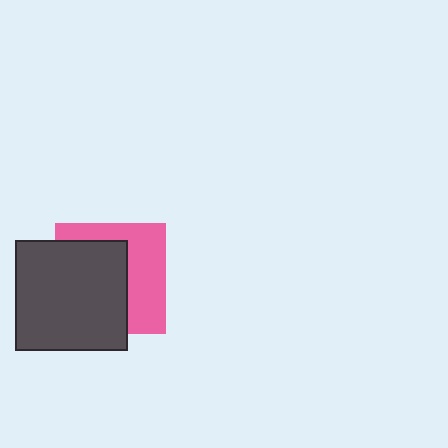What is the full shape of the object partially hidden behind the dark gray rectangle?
The partially hidden object is a pink square.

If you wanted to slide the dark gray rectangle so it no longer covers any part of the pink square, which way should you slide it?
Slide it left — that is the most direct way to separate the two shapes.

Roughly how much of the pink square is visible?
A small part of it is visible (roughly 44%).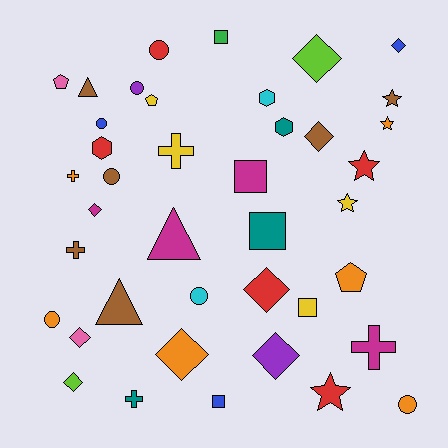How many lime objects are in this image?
There are 2 lime objects.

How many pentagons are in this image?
There are 3 pentagons.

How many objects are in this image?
There are 40 objects.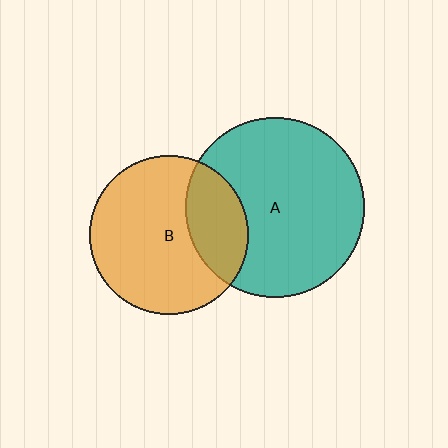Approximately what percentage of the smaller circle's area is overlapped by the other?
Approximately 25%.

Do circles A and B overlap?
Yes.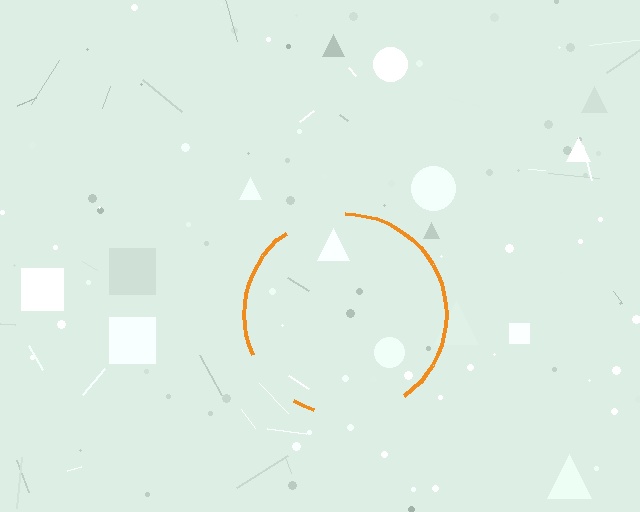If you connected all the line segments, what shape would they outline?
They would outline a circle.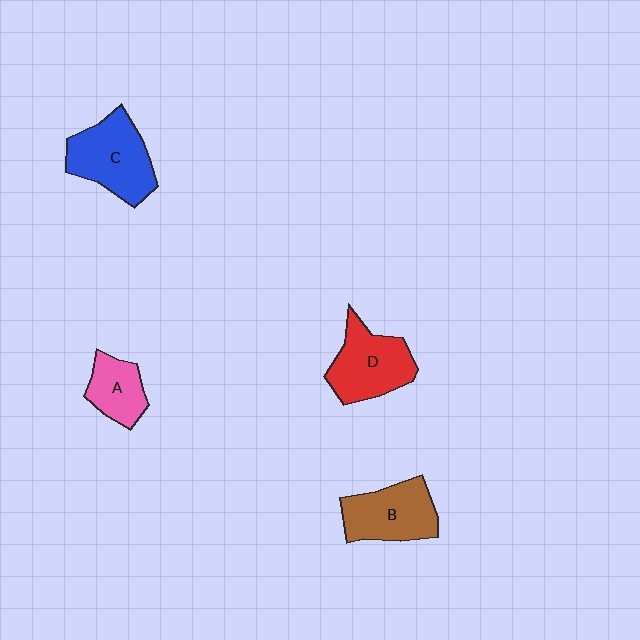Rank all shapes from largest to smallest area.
From largest to smallest: C (blue), D (red), B (brown), A (pink).